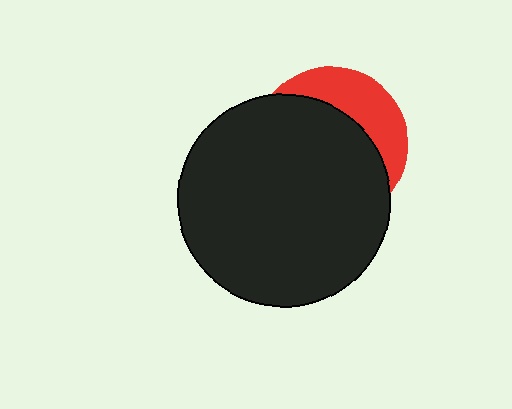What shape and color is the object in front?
The object in front is a black circle.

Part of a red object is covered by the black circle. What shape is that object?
It is a circle.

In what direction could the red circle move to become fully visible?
The red circle could move toward the upper-right. That would shift it out from behind the black circle entirely.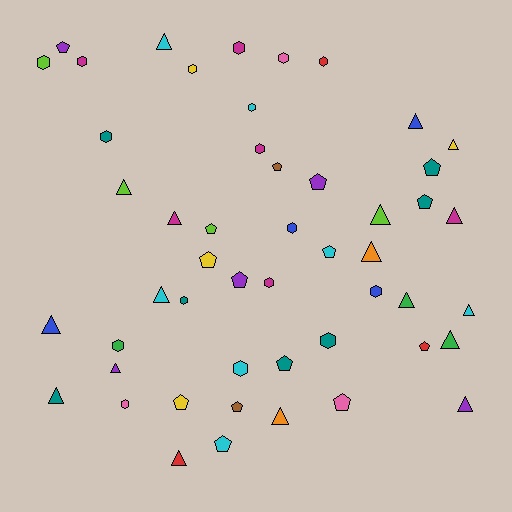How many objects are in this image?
There are 50 objects.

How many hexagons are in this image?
There are 17 hexagons.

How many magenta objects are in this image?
There are 6 magenta objects.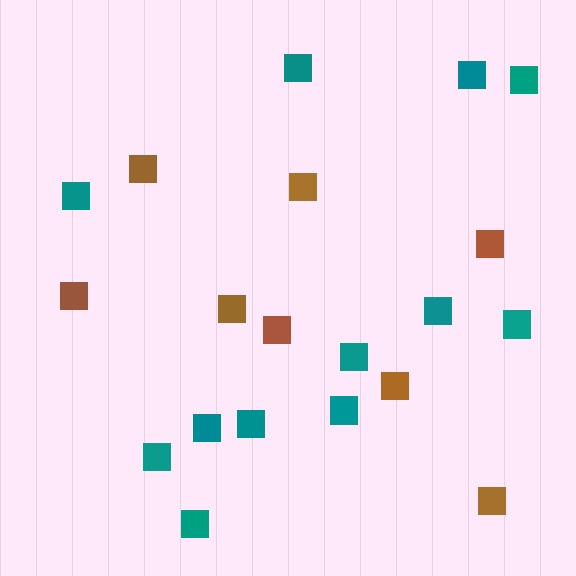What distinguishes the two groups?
There are 2 groups: one group of brown squares (8) and one group of teal squares (12).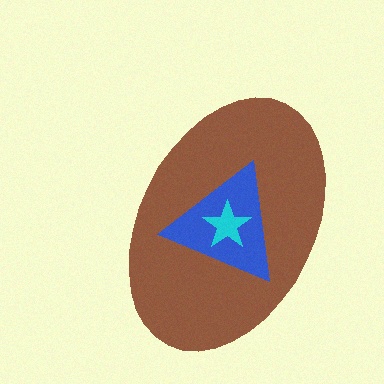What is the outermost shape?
The brown ellipse.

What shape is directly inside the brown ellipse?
The blue triangle.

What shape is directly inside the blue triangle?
The cyan star.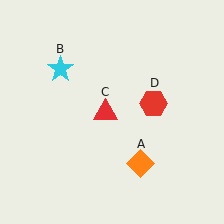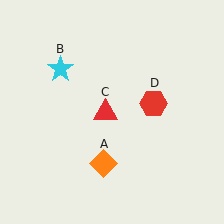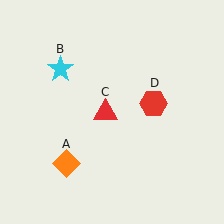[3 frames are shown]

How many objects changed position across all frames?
1 object changed position: orange diamond (object A).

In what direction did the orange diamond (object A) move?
The orange diamond (object A) moved left.